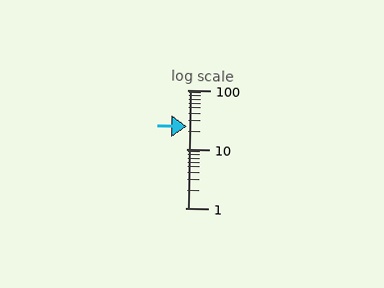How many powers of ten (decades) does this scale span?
The scale spans 2 decades, from 1 to 100.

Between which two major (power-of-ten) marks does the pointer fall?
The pointer is between 10 and 100.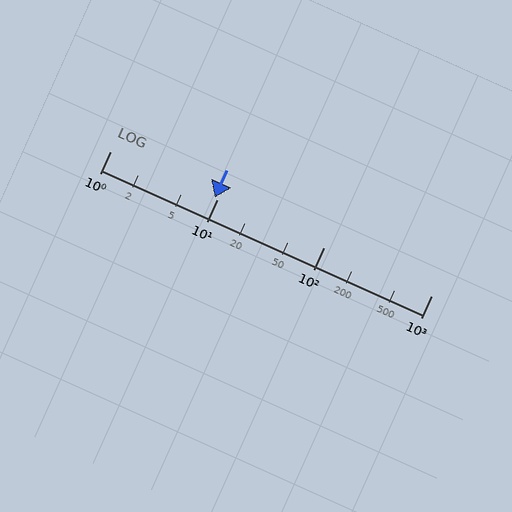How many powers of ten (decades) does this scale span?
The scale spans 3 decades, from 1 to 1000.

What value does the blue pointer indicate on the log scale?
The pointer indicates approximately 9.4.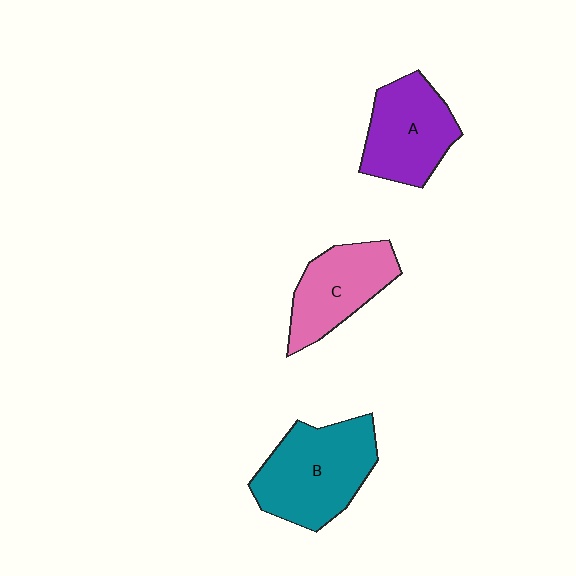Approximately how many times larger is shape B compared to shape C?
Approximately 1.4 times.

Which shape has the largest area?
Shape B (teal).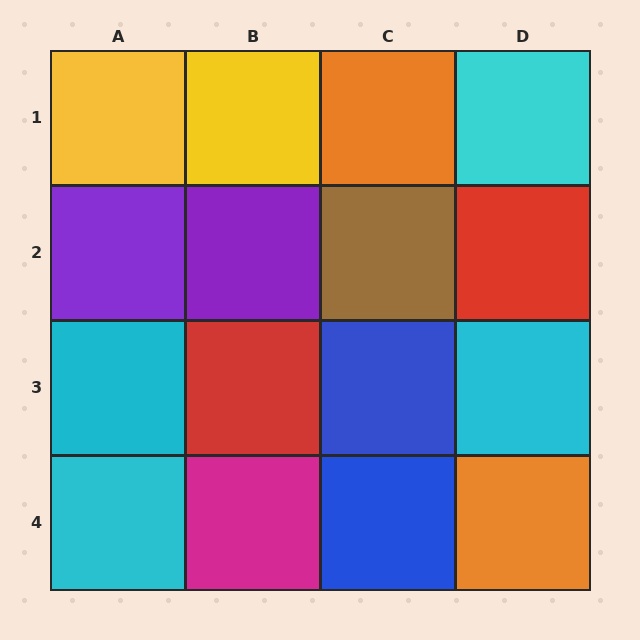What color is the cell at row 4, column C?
Blue.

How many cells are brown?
1 cell is brown.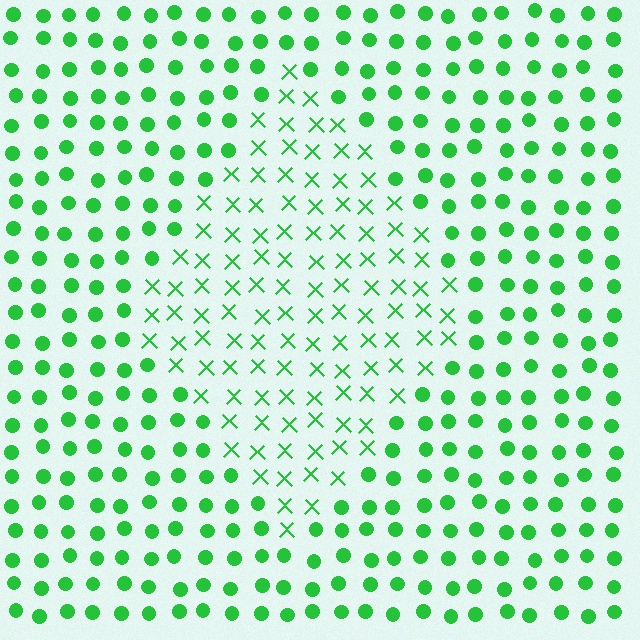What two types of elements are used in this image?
The image uses X marks inside the diamond region and circles outside it.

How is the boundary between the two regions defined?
The boundary is defined by a change in element shape: X marks inside vs. circles outside. All elements share the same color and spacing.